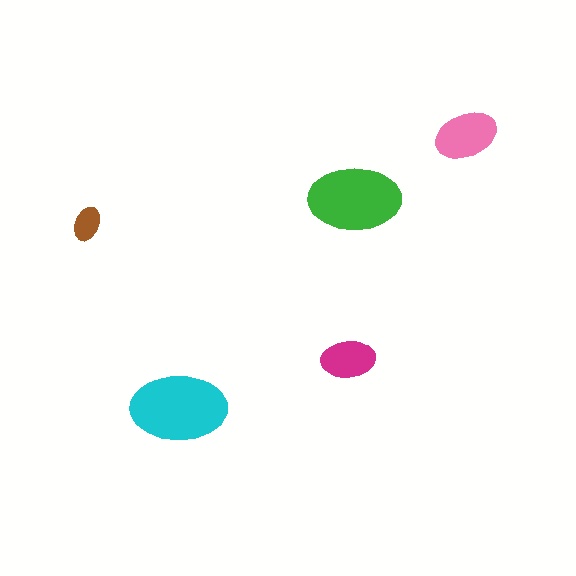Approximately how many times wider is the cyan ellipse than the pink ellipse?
About 1.5 times wider.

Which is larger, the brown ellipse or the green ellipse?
The green one.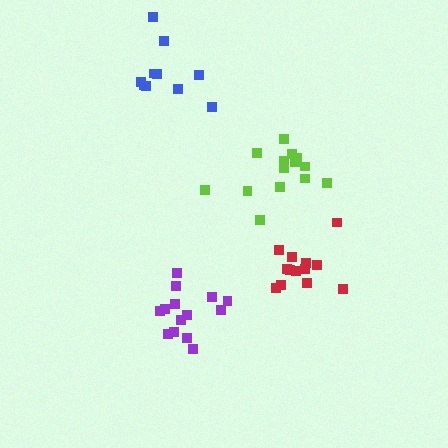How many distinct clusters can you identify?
There are 4 distinct clusters.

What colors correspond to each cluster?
The clusters are colored: blue, purple, lime, red.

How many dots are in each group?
Group 1: 10 dots, Group 2: 14 dots, Group 3: 14 dots, Group 4: 13 dots (51 total).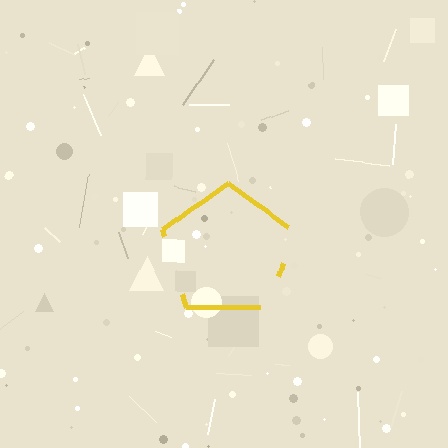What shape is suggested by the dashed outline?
The dashed outline suggests a pentagon.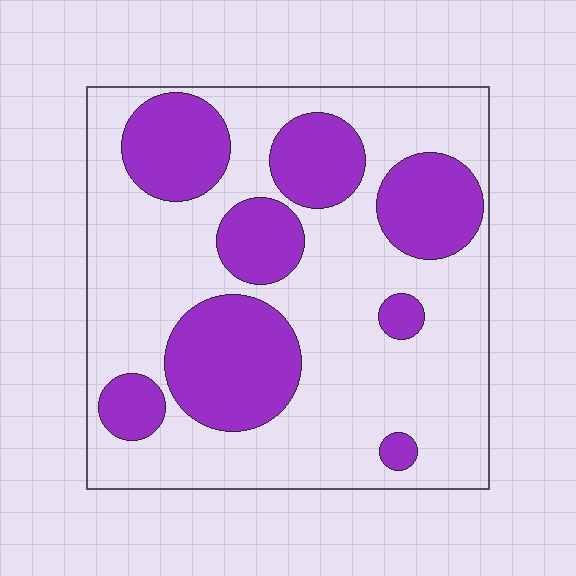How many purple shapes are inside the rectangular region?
8.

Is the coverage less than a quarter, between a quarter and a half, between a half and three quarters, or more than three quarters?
Between a quarter and a half.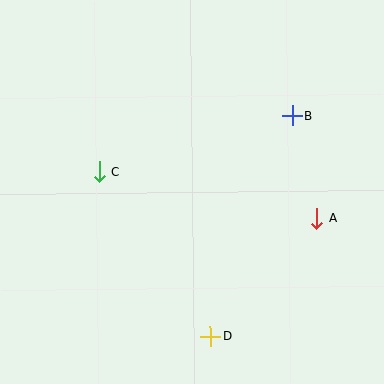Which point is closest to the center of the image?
Point C at (99, 172) is closest to the center.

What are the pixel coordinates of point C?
Point C is at (99, 172).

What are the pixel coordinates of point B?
Point B is at (292, 116).